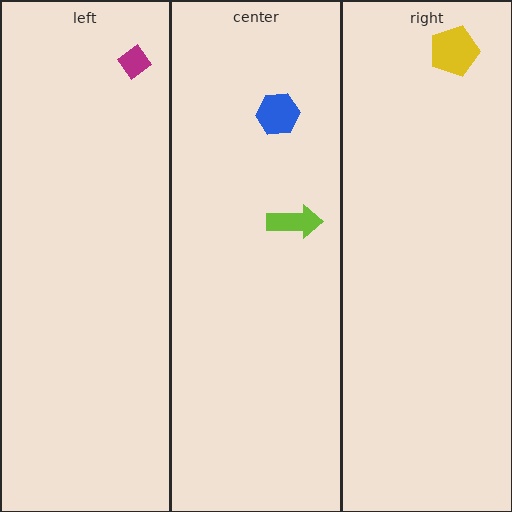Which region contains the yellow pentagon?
The right region.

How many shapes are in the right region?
1.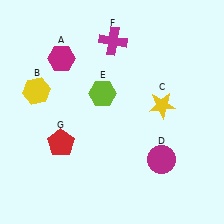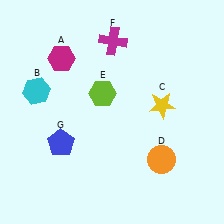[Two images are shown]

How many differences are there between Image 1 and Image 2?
There are 3 differences between the two images.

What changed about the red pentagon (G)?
In Image 1, G is red. In Image 2, it changed to blue.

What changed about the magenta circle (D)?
In Image 1, D is magenta. In Image 2, it changed to orange.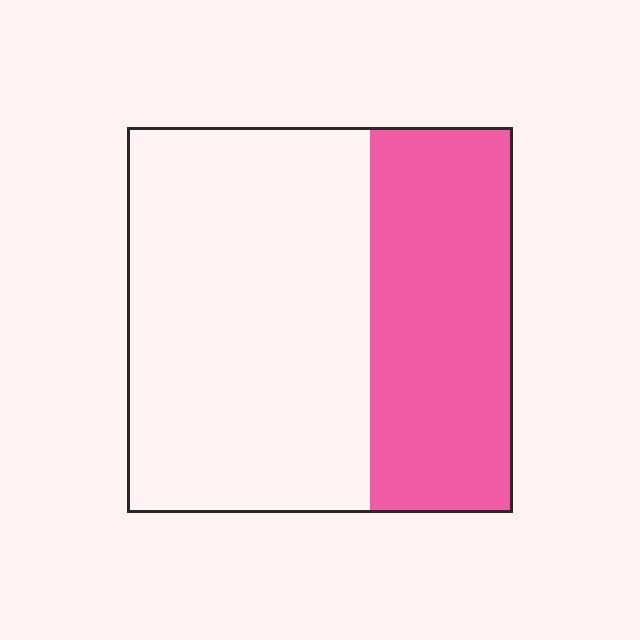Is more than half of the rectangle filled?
No.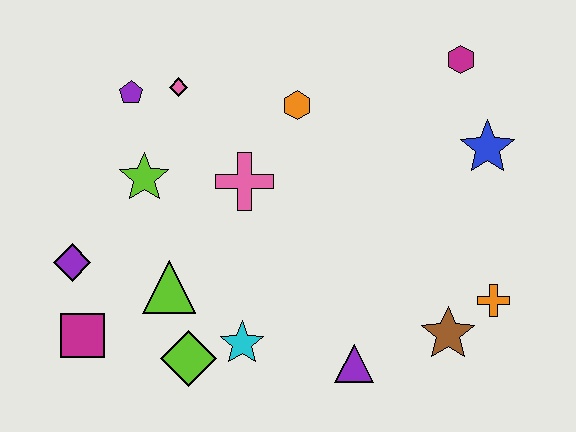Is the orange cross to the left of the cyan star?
No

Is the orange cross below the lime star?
Yes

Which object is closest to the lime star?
The purple pentagon is closest to the lime star.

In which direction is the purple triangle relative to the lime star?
The purple triangle is to the right of the lime star.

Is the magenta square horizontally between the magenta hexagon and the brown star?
No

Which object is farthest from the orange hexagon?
The magenta square is farthest from the orange hexagon.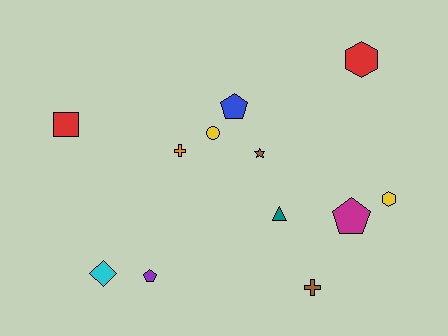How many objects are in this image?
There are 12 objects.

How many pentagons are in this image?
There are 3 pentagons.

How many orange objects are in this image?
There is 1 orange object.